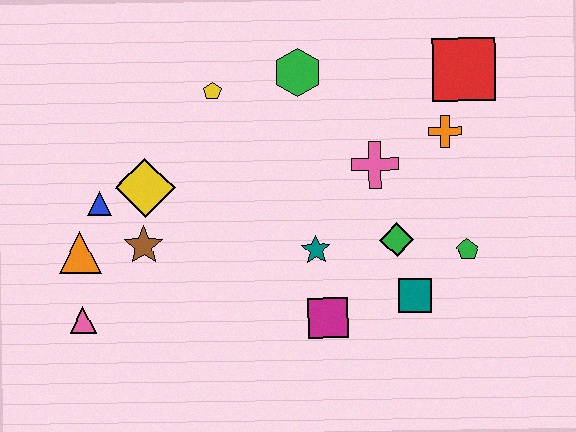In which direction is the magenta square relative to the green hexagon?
The magenta square is below the green hexagon.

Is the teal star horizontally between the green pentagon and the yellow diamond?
Yes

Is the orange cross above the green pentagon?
Yes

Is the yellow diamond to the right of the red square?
No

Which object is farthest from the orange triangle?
The red square is farthest from the orange triangle.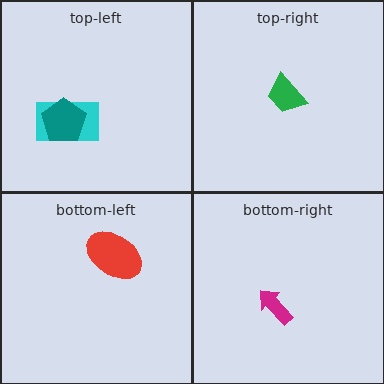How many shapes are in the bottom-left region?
1.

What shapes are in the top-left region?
The cyan rectangle, the teal pentagon.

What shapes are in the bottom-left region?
The red ellipse.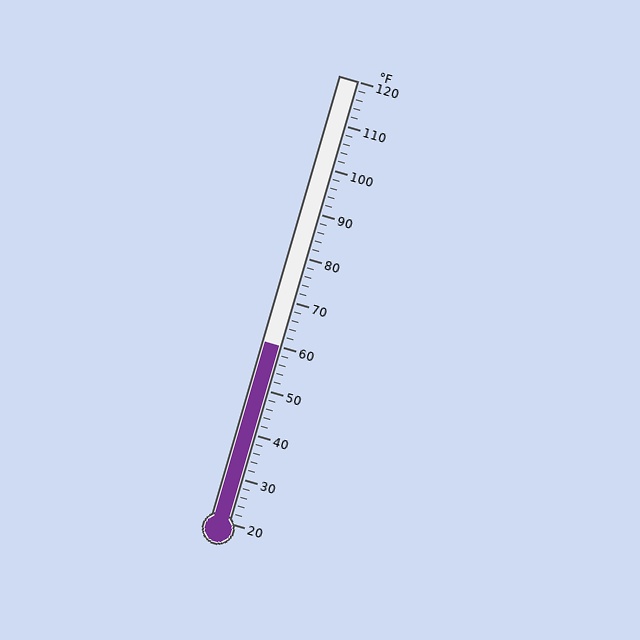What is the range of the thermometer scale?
The thermometer scale ranges from 20°F to 120°F.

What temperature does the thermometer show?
The thermometer shows approximately 60°F.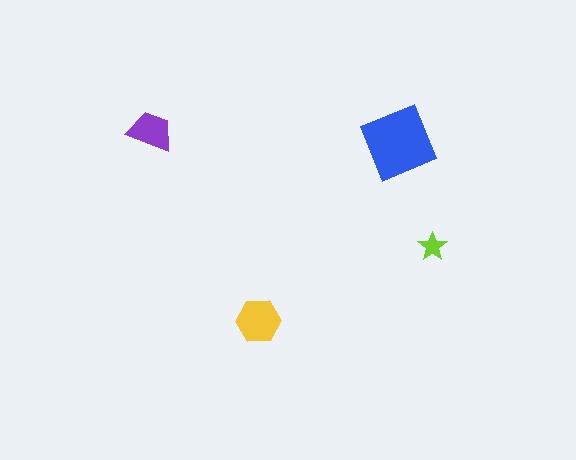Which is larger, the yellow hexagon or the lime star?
The yellow hexagon.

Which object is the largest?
The blue diamond.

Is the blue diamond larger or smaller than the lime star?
Larger.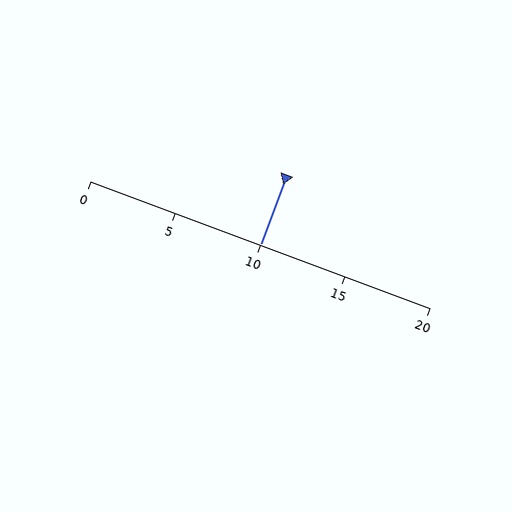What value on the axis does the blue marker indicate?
The marker indicates approximately 10.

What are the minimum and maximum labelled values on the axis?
The axis runs from 0 to 20.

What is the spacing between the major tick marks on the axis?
The major ticks are spaced 5 apart.